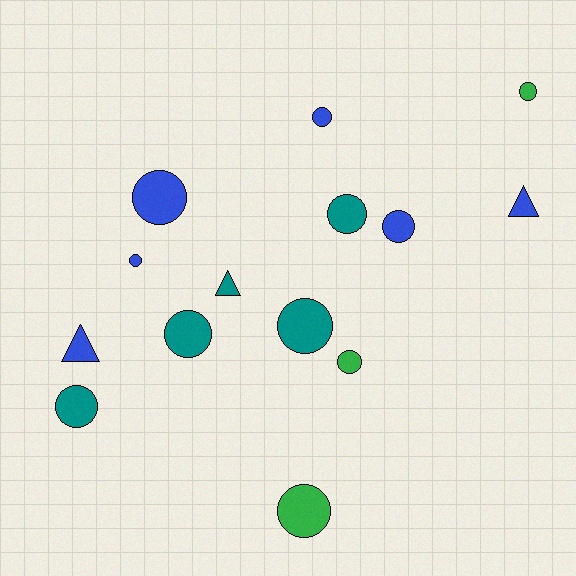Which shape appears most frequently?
Circle, with 11 objects.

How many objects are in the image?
There are 14 objects.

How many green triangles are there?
There are no green triangles.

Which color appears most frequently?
Blue, with 6 objects.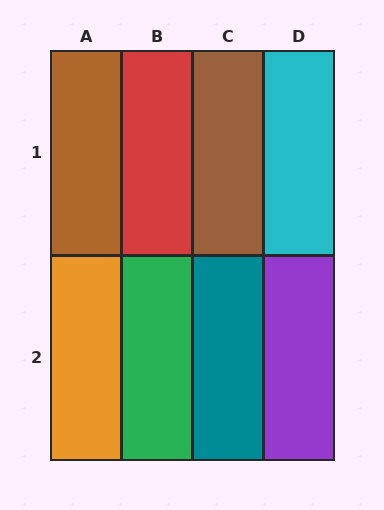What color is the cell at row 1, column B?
Red.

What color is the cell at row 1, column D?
Cyan.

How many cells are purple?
1 cell is purple.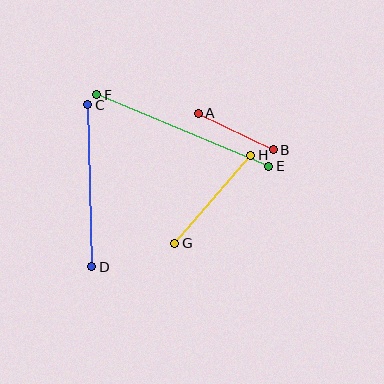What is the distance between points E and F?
The distance is approximately 186 pixels.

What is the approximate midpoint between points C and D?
The midpoint is at approximately (90, 186) pixels.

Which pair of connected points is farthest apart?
Points E and F are farthest apart.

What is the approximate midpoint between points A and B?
The midpoint is at approximately (236, 132) pixels.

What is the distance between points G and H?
The distance is approximately 116 pixels.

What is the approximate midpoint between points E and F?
The midpoint is at approximately (183, 131) pixels.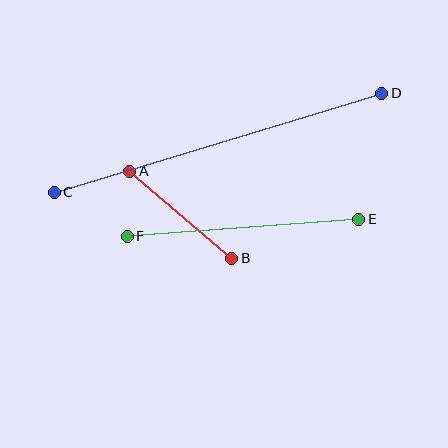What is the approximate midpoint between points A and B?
The midpoint is at approximately (181, 215) pixels.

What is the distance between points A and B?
The distance is approximately 134 pixels.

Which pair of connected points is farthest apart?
Points C and D are farthest apart.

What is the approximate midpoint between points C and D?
The midpoint is at approximately (218, 143) pixels.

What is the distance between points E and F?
The distance is approximately 232 pixels.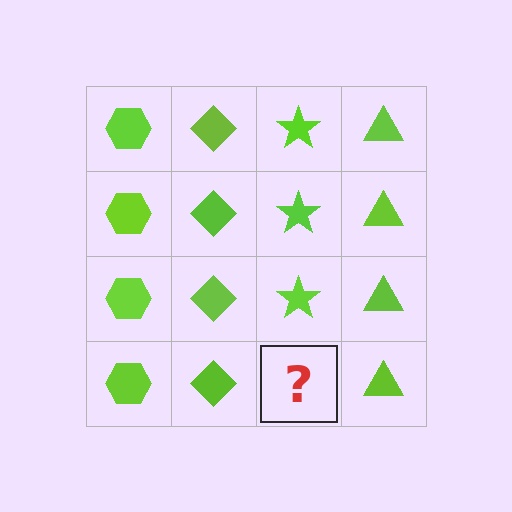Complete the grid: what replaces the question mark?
The question mark should be replaced with a lime star.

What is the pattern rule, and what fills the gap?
The rule is that each column has a consistent shape. The gap should be filled with a lime star.